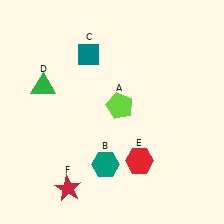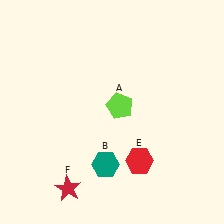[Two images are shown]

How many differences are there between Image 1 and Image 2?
There are 2 differences between the two images.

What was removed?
The green triangle (D), the teal diamond (C) were removed in Image 2.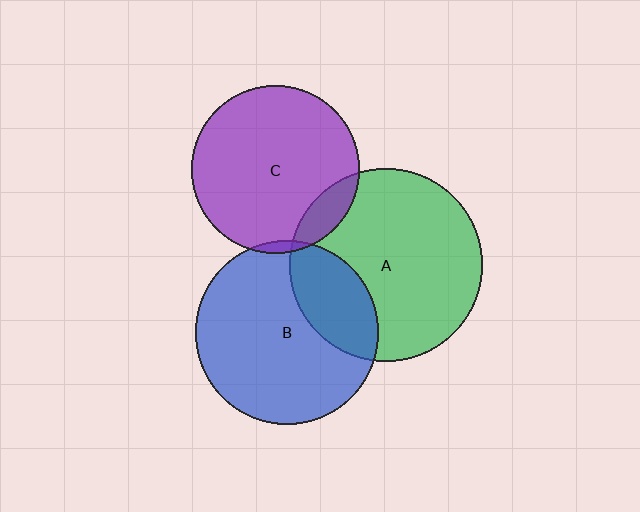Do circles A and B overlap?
Yes.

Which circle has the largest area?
Circle A (green).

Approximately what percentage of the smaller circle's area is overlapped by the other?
Approximately 25%.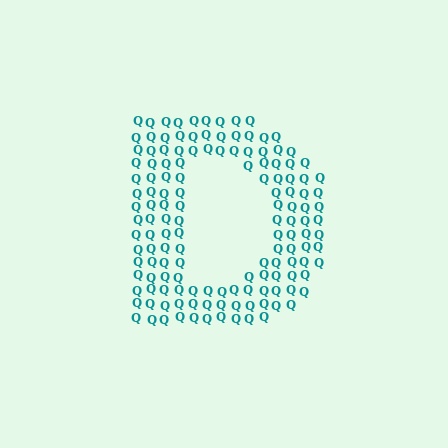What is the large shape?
The large shape is the letter D.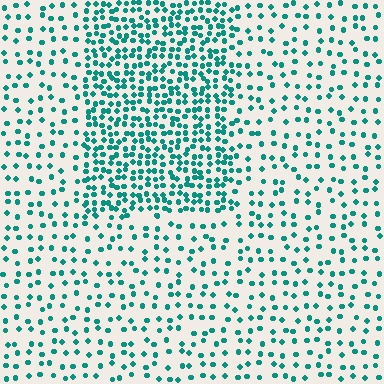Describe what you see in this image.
The image contains small teal elements arranged at two different densities. A rectangle-shaped region is visible where the elements are more densely packed than the surrounding area.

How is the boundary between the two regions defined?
The boundary is defined by a change in element density (approximately 2.3x ratio). All elements are the same color, size, and shape.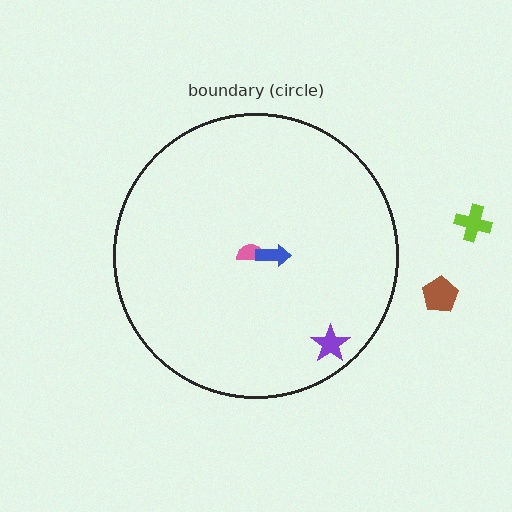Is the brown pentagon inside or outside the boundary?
Outside.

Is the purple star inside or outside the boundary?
Inside.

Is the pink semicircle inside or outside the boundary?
Inside.